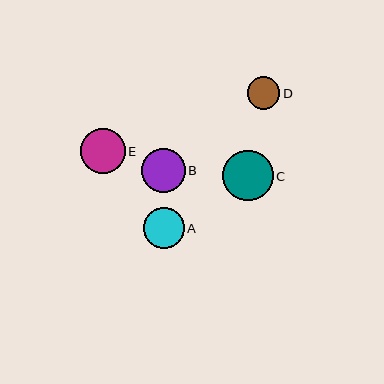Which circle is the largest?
Circle C is the largest with a size of approximately 51 pixels.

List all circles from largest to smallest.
From largest to smallest: C, E, B, A, D.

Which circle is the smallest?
Circle D is the smallest with a size of approximately 32 pixels.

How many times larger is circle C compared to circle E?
Circle C is approximately 1.1 times the size of circle E.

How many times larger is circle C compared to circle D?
Circle C is approximately 1.6 times the size of circle D.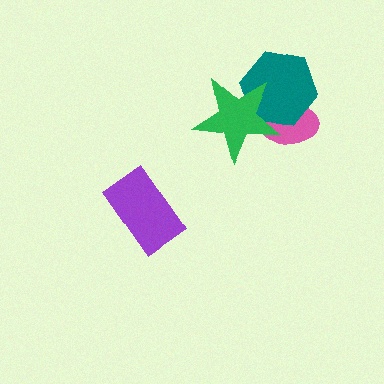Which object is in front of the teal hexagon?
The green star is in front of the teal hexagon.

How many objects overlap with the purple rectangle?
0 objects overlap with the purple rectangle.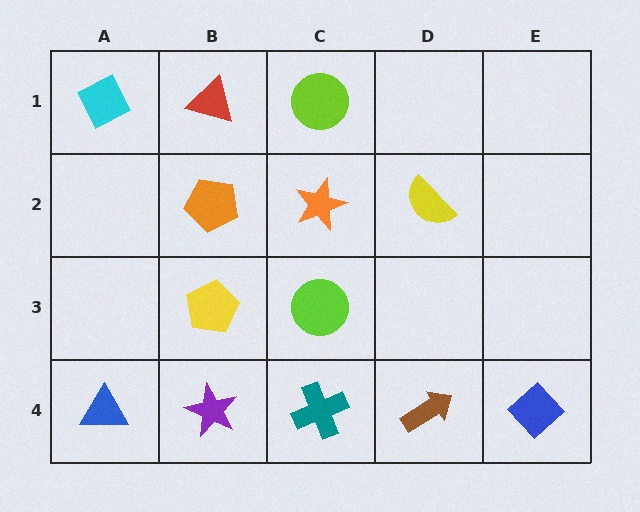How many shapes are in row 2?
3 shapes.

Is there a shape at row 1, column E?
No, that cell is empty.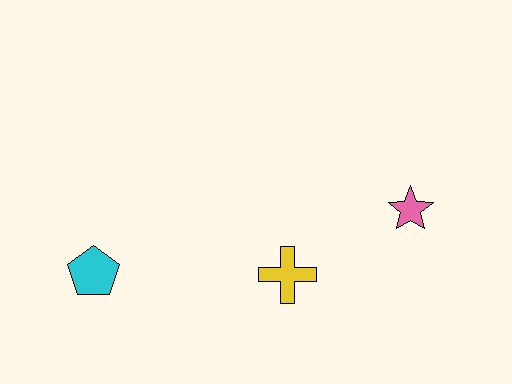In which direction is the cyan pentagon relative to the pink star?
The cyan pentagon is to the left of the pink star.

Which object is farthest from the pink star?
The cyan pentagon is farthest from the pink star.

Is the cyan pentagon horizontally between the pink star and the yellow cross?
No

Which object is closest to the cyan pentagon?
The yellow cross is closest to the cyan pentagon.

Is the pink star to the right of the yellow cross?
Yes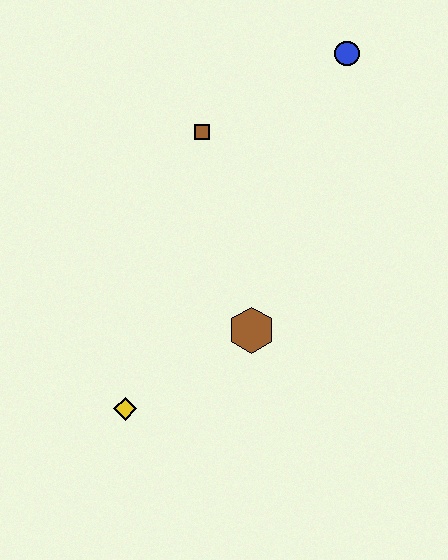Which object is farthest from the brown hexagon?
The blue circle is farthest from the brown hexagon.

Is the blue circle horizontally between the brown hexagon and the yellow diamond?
No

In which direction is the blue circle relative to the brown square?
The blue circle is to the right of the brown square.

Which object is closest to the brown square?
The blue circle is closest to the brown square.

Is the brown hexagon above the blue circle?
No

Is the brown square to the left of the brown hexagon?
Yes